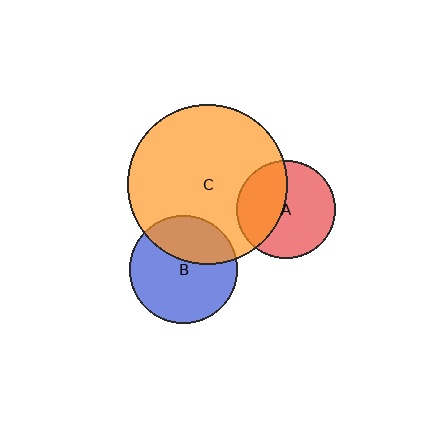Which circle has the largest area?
Circle C (orange).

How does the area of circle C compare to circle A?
Approximately 2.6 times.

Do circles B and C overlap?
Yes.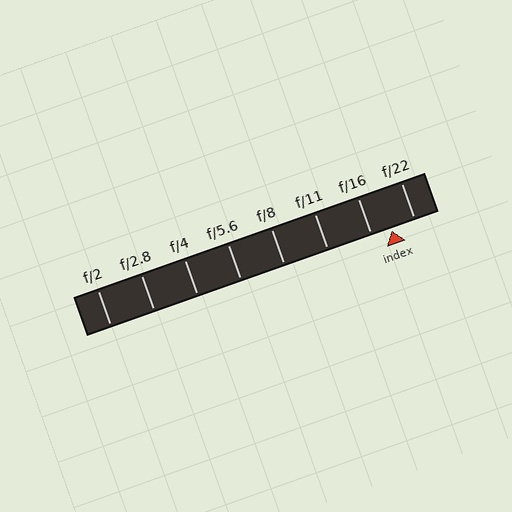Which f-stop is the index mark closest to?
The index mark is closest to f/16.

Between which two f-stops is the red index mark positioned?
The index mark is between f/16 and f/22.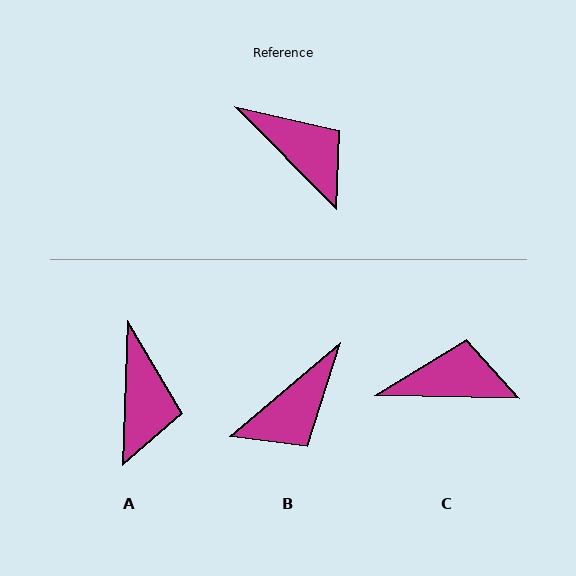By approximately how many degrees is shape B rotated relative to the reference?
Approximately 94 degrees clockwise.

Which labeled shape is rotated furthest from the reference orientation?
B, about 94 degrees away.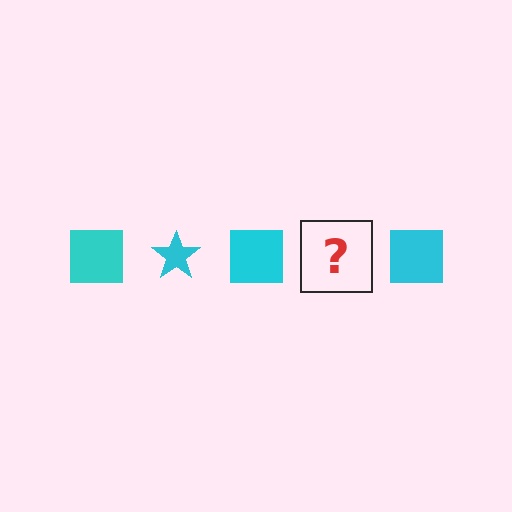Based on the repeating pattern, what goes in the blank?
The blank should be a cyan star.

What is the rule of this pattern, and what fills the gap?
The rule is that the pattern cycles through square, star shapes in cyan. The gap should be filled with a cyan star.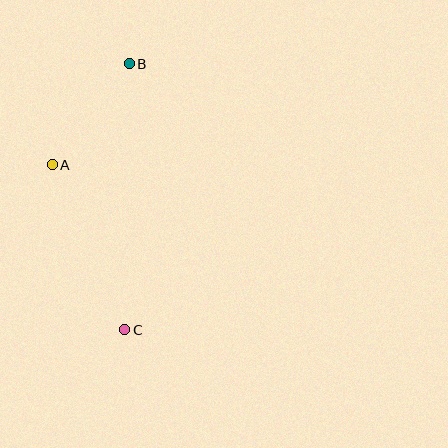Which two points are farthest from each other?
Points B and C are farthest from each other.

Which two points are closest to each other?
Points A and B are closest to each other.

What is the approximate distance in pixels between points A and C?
The distance between A and C is approximately 180 pixels.